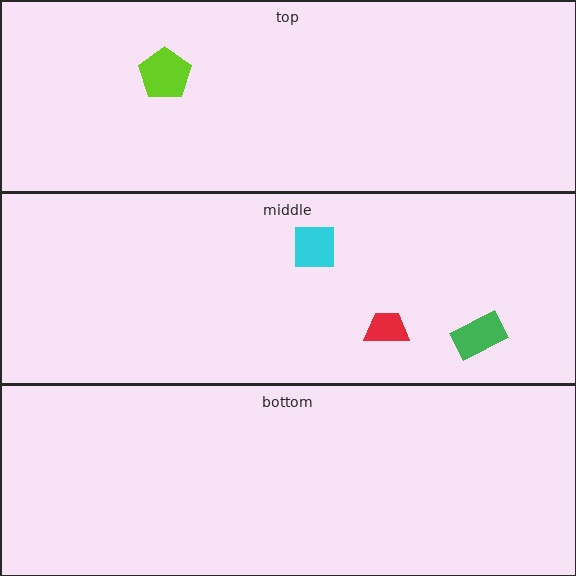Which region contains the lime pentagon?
The top region.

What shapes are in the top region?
The lime pentagon.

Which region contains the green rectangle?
The middle region.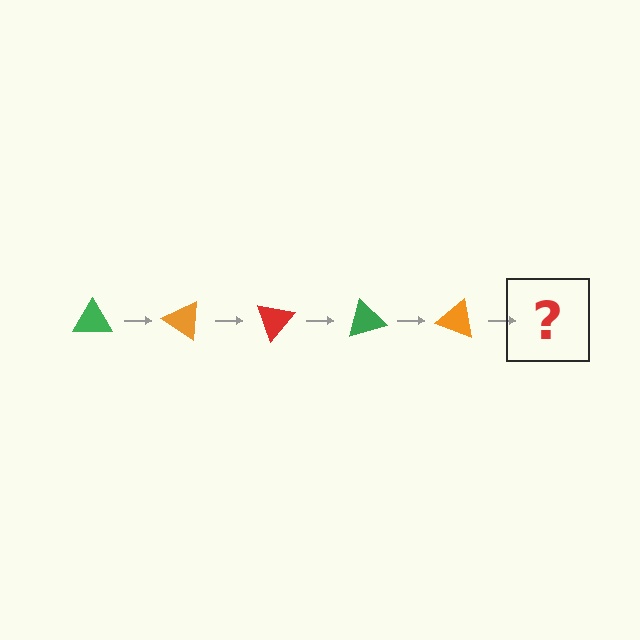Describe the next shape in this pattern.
It should be a red triangle, rotated 175 degrees from the start.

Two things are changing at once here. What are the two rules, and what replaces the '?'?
The two rules are that it rotates 35 degrees each step and the color cycles through green, orange, and red. The '?' should be a red triangle, rotated 175 degrees from the start.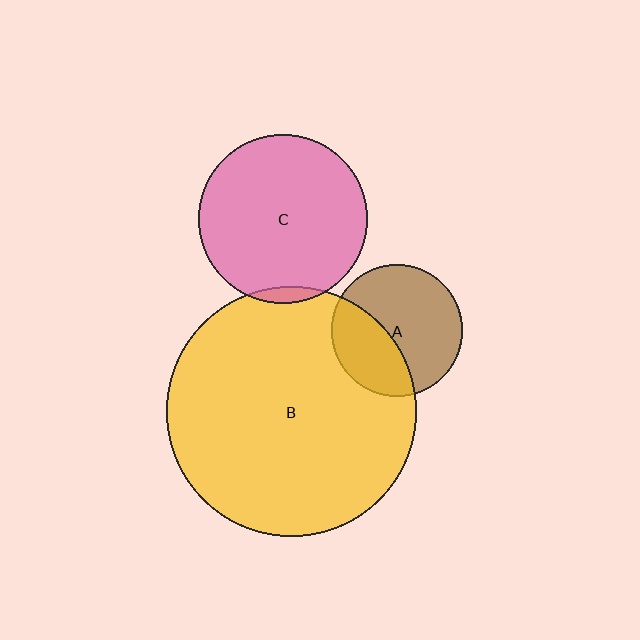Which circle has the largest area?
Circle B (yellow).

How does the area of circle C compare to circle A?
Approximately 1.7 times.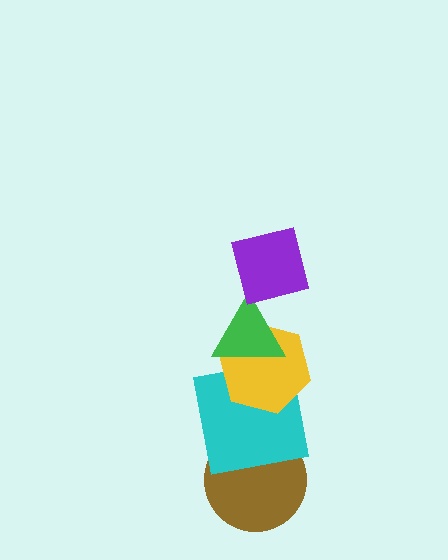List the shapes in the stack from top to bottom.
From top to bottom: the purple square, the green triangle, the yellow hexagon, the cyan square, the brown circle.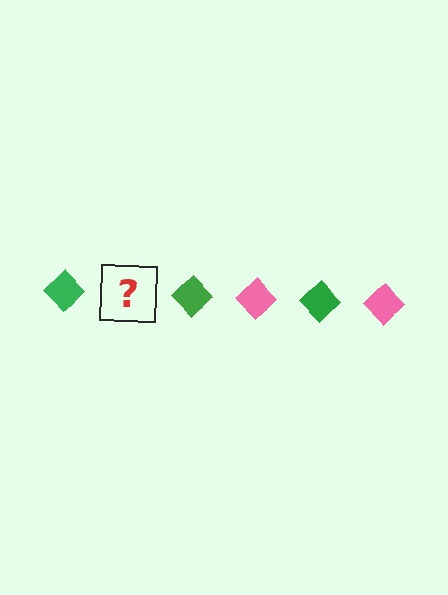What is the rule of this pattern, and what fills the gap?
The rule is that the pattern cycles through green, pink diamonds. The gap should be filled with a pink diamond.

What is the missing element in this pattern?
The missing element is a pink diamond.